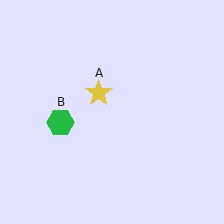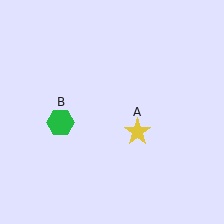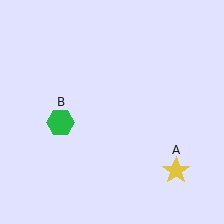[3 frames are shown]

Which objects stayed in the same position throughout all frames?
Green hexagon (object B) remained stationary.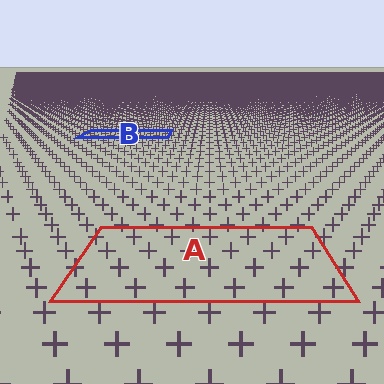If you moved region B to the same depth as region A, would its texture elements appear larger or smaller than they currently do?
They would appear larger. At a closer depth, the same texture elements are projected at a bigger on-screen size.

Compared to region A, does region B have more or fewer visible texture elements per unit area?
Region B has more texture elements per unit area — they are packed more densely because it is farther away.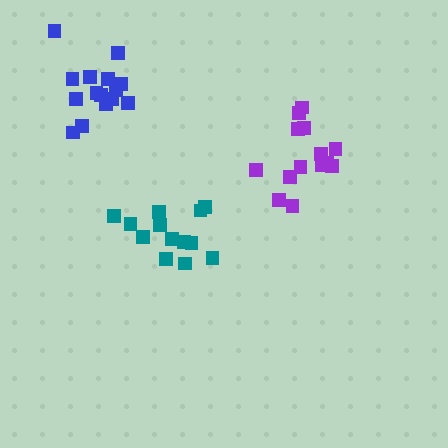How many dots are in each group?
Group 1: 14 dots, Group 2: 15 dots, Group 3: 13 dots (42 total).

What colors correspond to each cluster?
The clusters are colored: purple, blue, teal.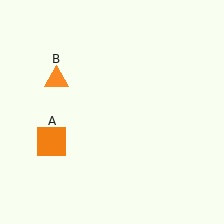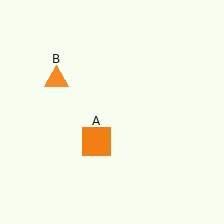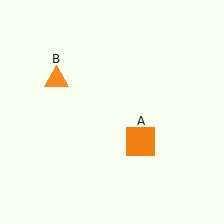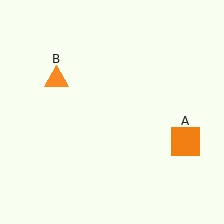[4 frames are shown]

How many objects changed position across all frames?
1 object changed position: orange square (object A).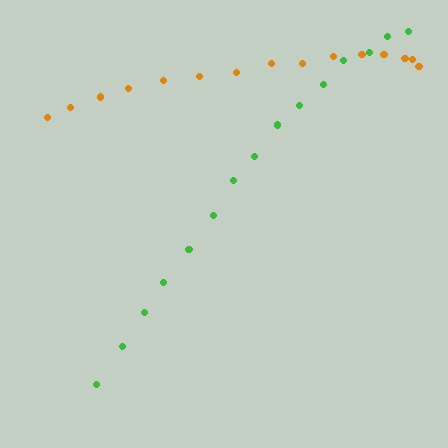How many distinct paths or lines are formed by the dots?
There are 2 distinct paths.